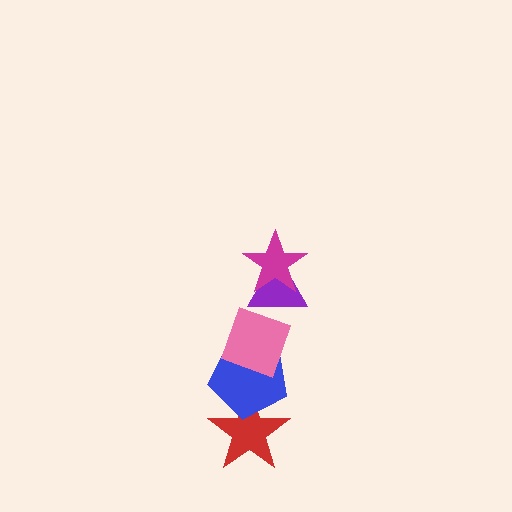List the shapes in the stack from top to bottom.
From top to bottom: the magenta star, the purple triangle, the pink diamond, the blue pentagon, the red star.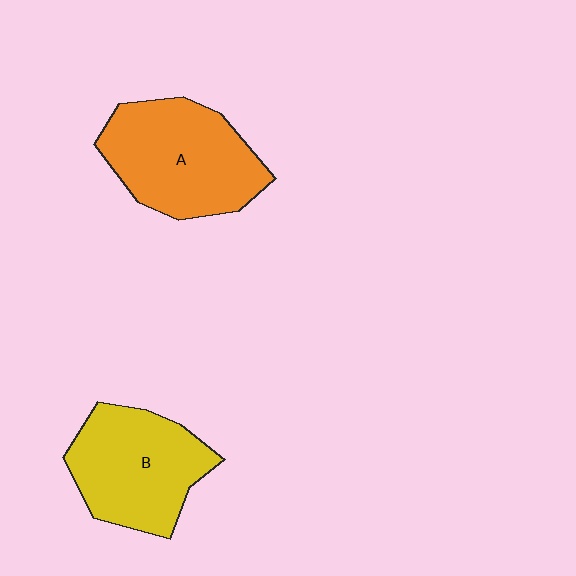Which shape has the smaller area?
Shape B (yellow).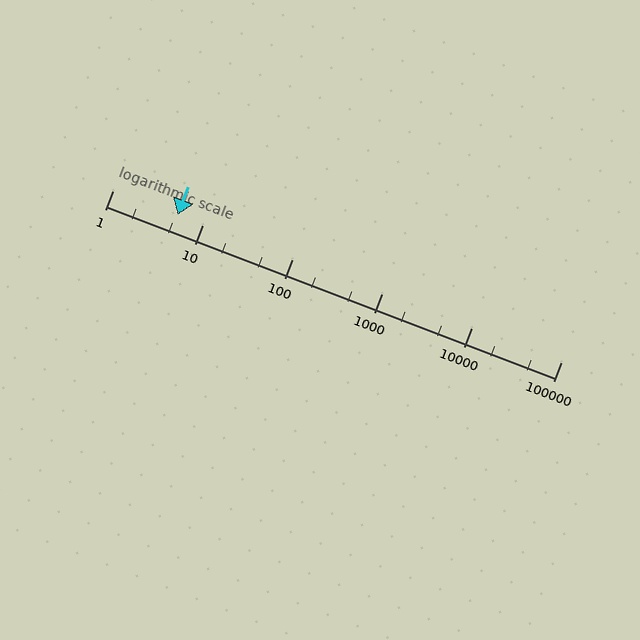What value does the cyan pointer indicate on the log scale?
The pointer indicates approximately 5.3.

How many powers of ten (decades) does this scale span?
The scale spans 5 decades, from 1 to 100000.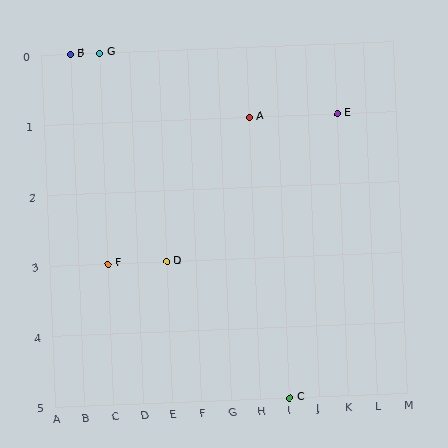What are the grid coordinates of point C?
Point C is at grid coordinates (I, 5).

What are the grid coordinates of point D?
Point D is at grid coordinates (E, 3).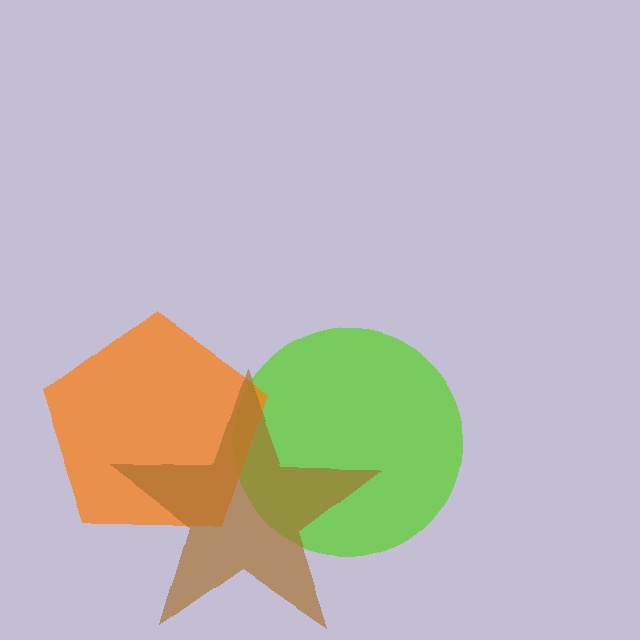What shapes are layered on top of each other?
The layered shapes are: a lime circle, an orange pentagon, a brown star.